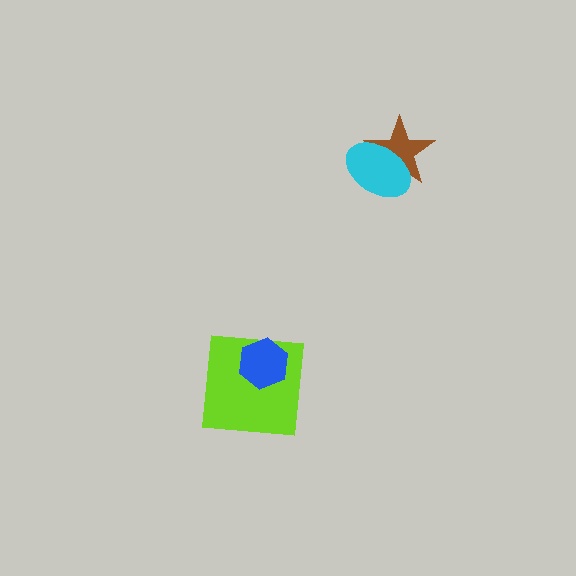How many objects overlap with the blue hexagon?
1 object overlaps with the blue hexagon.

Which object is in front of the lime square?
The blue hexagon is in front of the lime square.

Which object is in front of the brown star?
The cyan ellipse is in front of the brown star.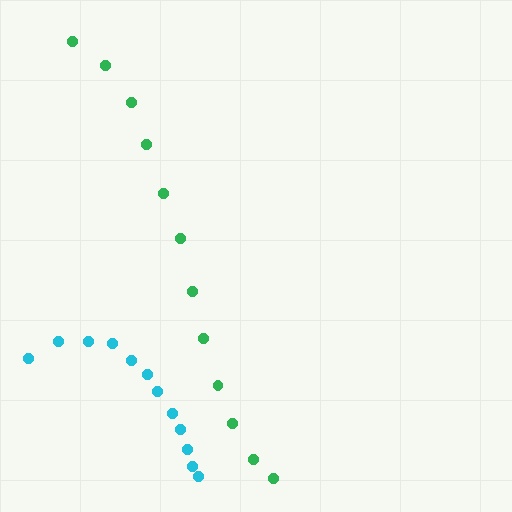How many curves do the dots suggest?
There are 2 distinct paths.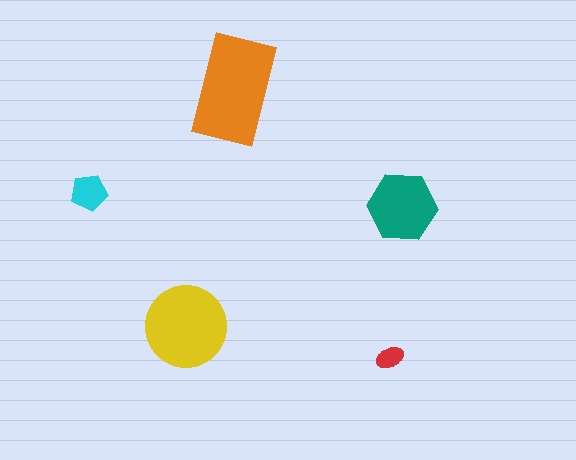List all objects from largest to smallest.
The orange rectangle, the yellow circle, the teal hexagon, the cyan pentagon, the red ellipse.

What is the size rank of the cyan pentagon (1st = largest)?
4th.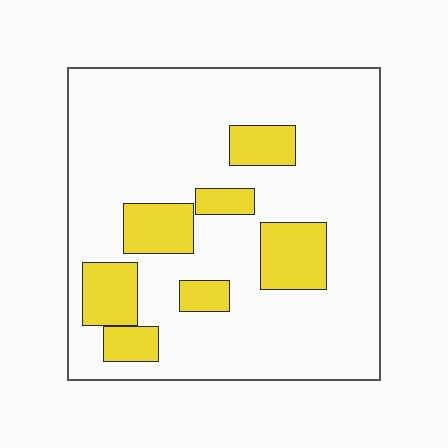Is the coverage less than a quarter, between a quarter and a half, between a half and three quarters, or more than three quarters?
Less than a quarter.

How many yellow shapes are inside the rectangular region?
7.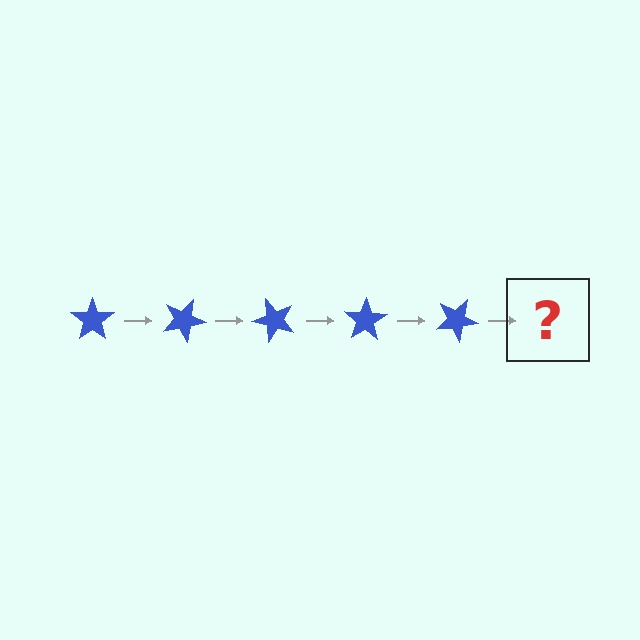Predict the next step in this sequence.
The next step is a blue star rotated 125 degrees.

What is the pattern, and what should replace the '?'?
The pattern is that the star rotates 25 degrees each step. The '?' should be a blue star rotated 125 degrees.